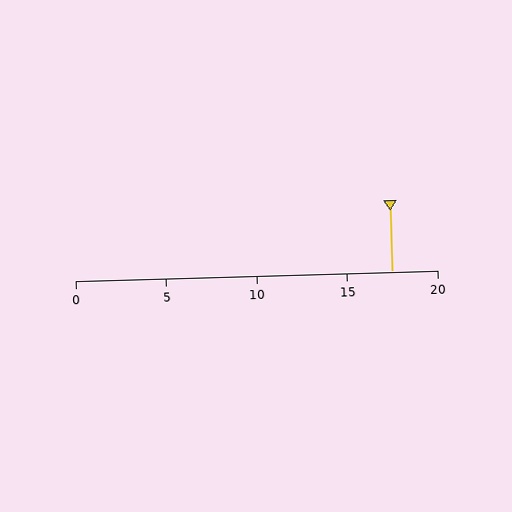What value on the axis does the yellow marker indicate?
The marker indicates approximately 17.5.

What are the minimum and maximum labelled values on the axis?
The axis runs from 0 to 20.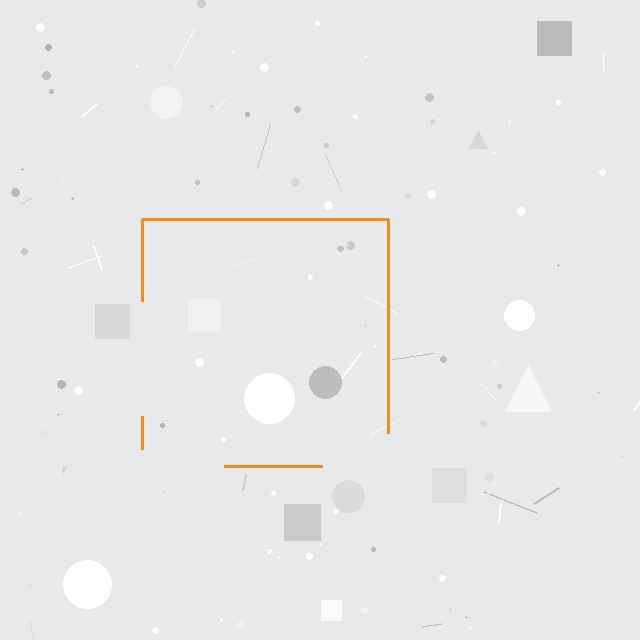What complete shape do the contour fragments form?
The contour fragments form a square.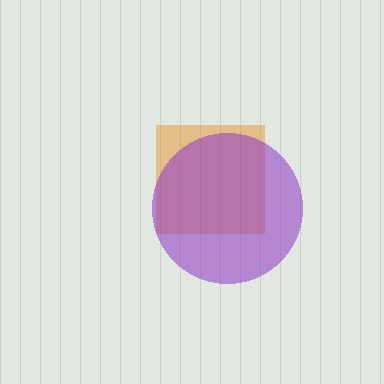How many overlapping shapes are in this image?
There are 2 overlapping shapes in the image.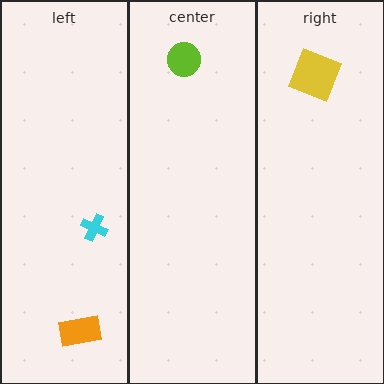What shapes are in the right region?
The yellow square.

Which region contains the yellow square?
The right region.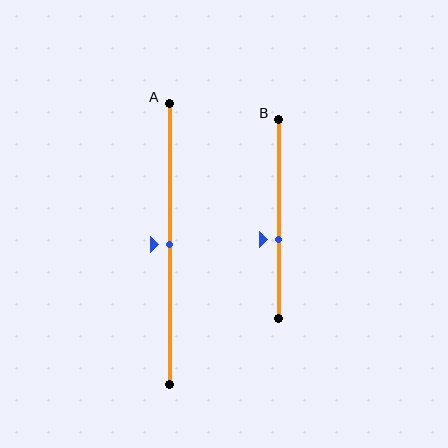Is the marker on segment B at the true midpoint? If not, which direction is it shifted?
No, the marker on segment B is shifted downward by about 10% of the segment length.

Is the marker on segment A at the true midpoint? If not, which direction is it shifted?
Yes, the marker on segment A is at the true midpoint.